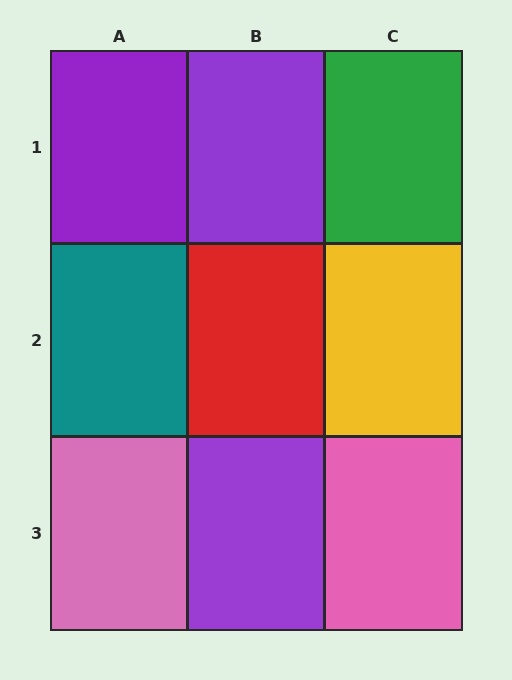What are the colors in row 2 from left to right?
Teal, red, yellow.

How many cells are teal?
1 cell is teal.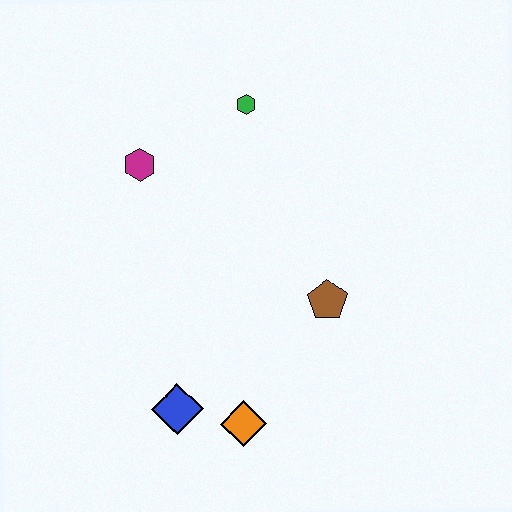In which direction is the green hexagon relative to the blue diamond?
The green hexagon is above the blue diamond.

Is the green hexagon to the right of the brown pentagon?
No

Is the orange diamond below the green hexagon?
Yes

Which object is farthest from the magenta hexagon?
The orange diamond is farthest from the magenta hexagon.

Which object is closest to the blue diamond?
The orange diamond is closest to the blue diamond.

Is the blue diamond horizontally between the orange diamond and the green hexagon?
No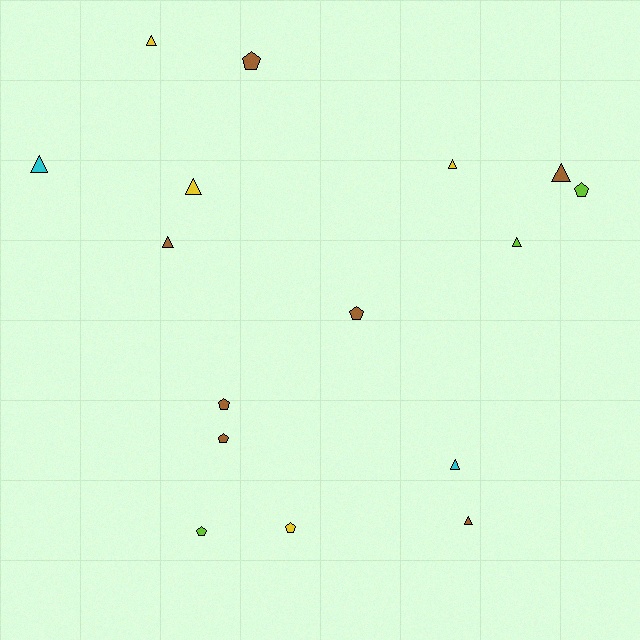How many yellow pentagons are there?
There is 1 yellow pentagon.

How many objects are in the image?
There are 16 objects.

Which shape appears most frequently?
Triangle, with 9 objects.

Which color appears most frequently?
Brown, with 7 objects.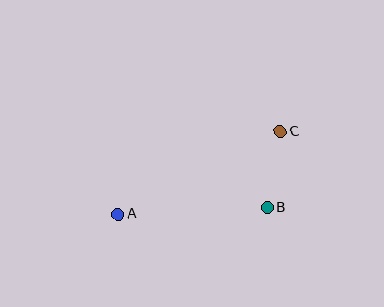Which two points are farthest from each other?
Points A and C are farthest from each other.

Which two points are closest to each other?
Points B and C are closest to each other.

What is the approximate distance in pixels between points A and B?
The distance between A and B is approximately 149 pixels.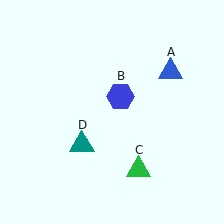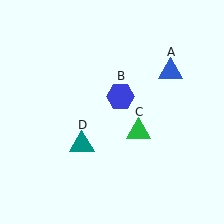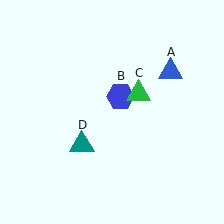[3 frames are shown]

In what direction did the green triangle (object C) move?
The green triangle (object C) moved up.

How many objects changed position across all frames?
1 object changed position: green triangle (object C).